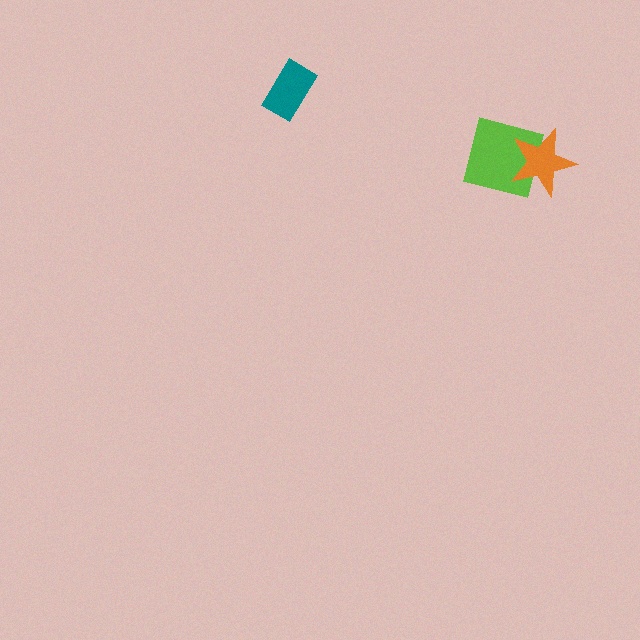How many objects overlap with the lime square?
1 object overlaps with the lime square.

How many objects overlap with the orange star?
1 object overlaps with the orange star.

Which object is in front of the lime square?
The orange star is in front of the lime square.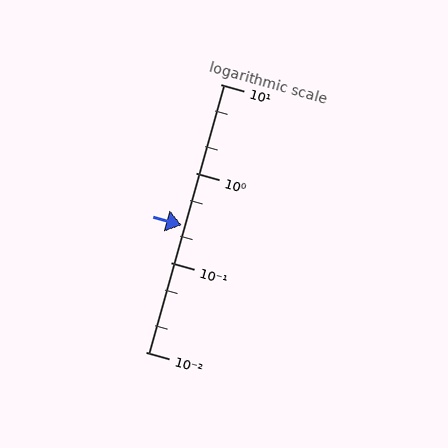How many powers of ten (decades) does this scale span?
The scale spans 3 decades, from 0.01 to 10.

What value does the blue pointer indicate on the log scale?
The pointer indicates approximately 0.26.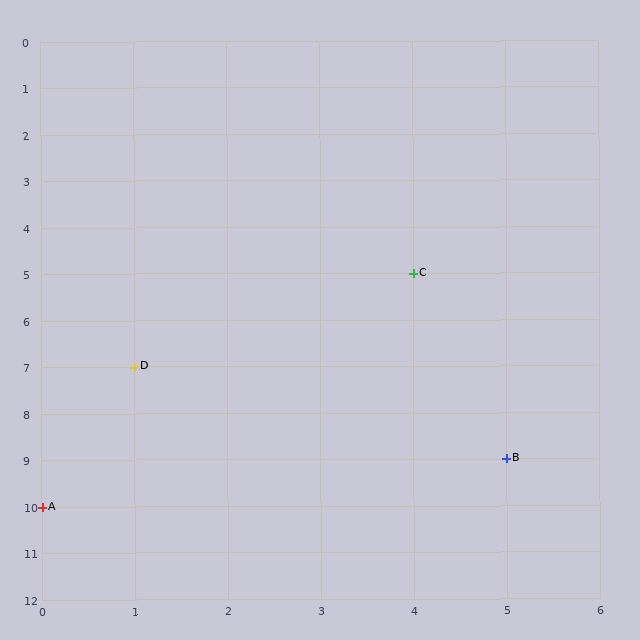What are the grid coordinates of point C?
Point C is at grid coordinates (4, 5).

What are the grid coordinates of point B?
Point B is at grid coordinates (5, 9).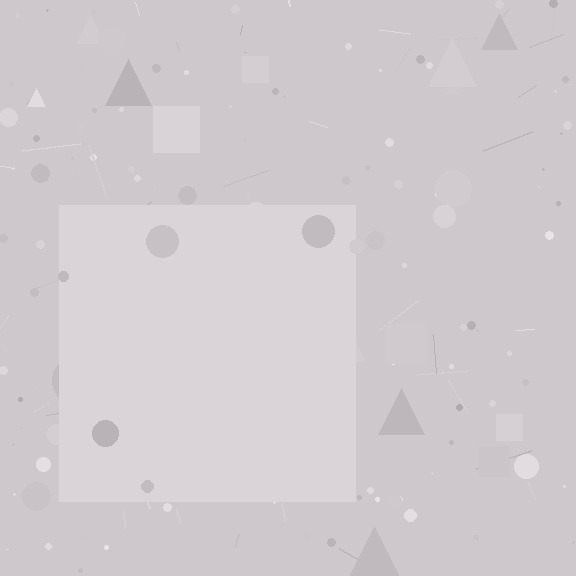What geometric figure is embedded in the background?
A square is embedded in the background.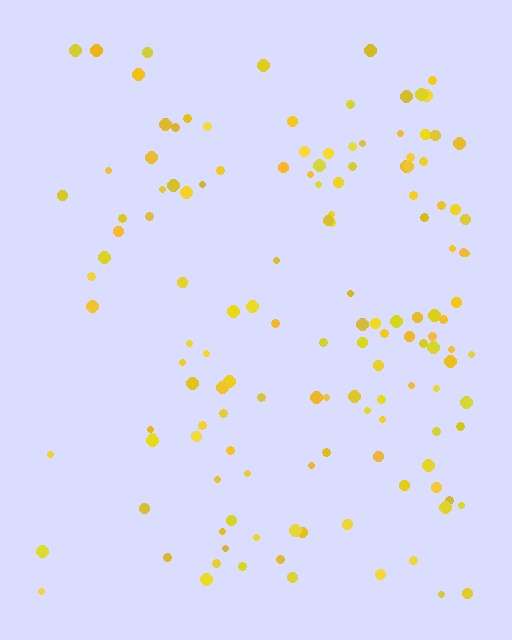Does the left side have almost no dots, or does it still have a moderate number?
Still a moderate number, just noticeably fewer than the right.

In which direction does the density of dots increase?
From left to right, with the right side densest.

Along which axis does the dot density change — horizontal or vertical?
Horizontal.